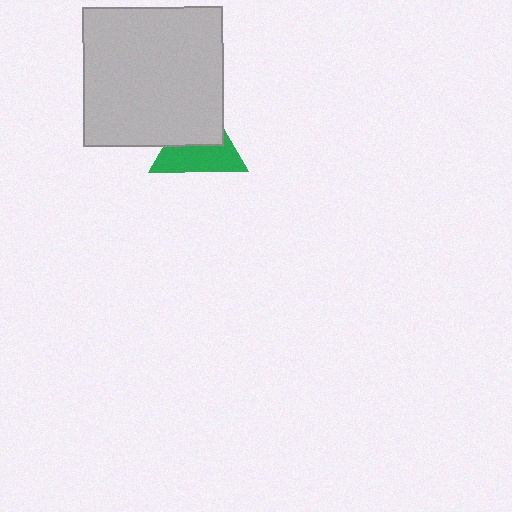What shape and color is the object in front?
The object in front is a light gray square.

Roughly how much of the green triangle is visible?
About half of it is visible (roughly 53%).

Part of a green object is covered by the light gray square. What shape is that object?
It is a triangle.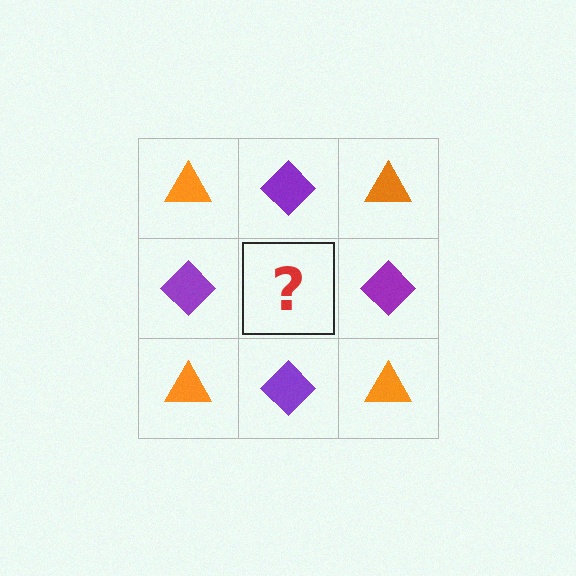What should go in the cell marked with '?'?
The missing cell should contain an orange triangle.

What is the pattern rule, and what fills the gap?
The rule is that it alternates orange triangle and purple diamond in a checkerboard pattern. The gap should be filled with an orange triangle.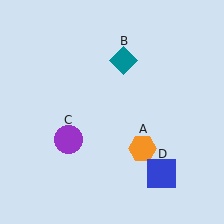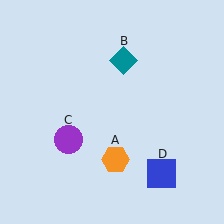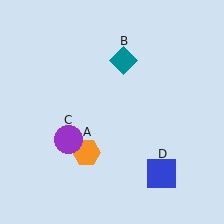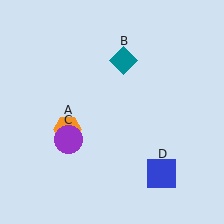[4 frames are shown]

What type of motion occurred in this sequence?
The orange hexagon (object A) rotated clockwise around the center of the scene.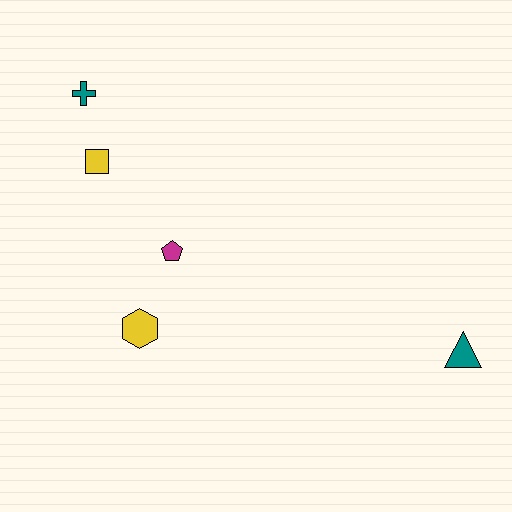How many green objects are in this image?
There are no green objects.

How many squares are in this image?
There is 1 square.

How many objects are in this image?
There are 5 objects.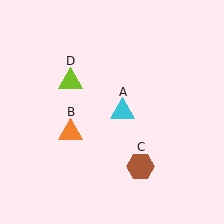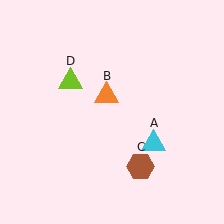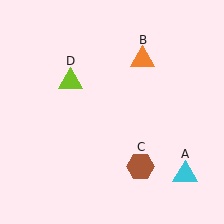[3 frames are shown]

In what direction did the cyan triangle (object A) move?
The cyan triangle (object A) moved down and to the right.